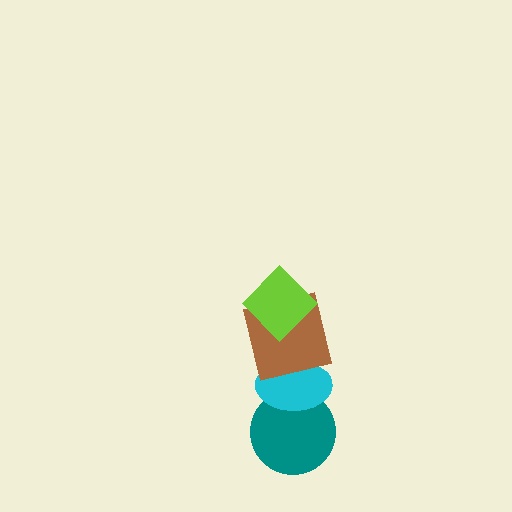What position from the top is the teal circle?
The teal circle is 4th from the top.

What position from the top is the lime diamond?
The lime diamond is 1st from the top.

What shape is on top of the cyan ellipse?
The brown square is on top of the cyan ellipse.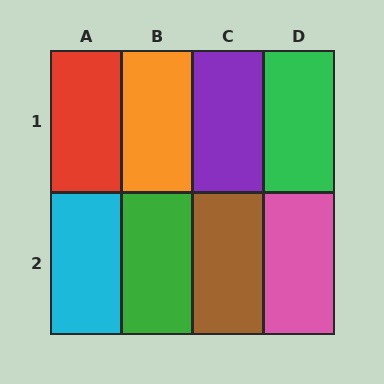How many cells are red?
1 cell is red.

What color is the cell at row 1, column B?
Orange.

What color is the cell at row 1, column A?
Red.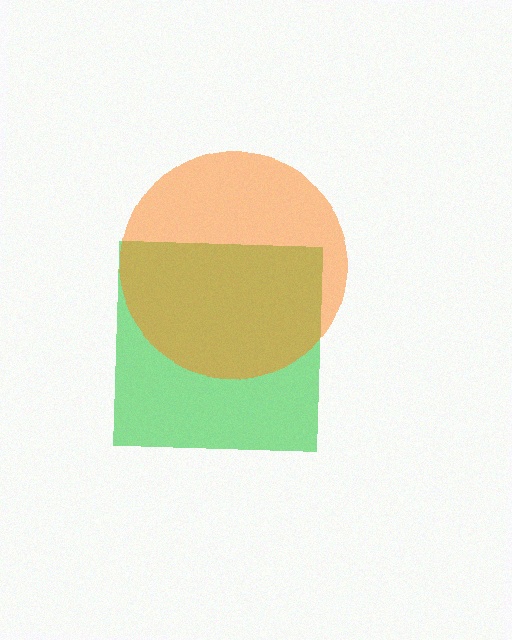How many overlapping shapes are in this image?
There are 2 overlapping shapes in the image.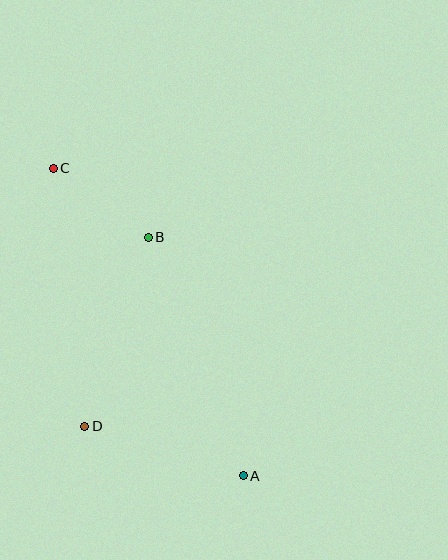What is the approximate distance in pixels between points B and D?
The distance between B and D is approximately 199 pixels.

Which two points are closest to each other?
Points B and C are closest to each other.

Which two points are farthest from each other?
Points A and C are farthest from each other.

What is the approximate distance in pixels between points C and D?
The distance between C and D is approximately 260 pixels.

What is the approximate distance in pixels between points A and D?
The distance between A and D is approximately 166 pixels.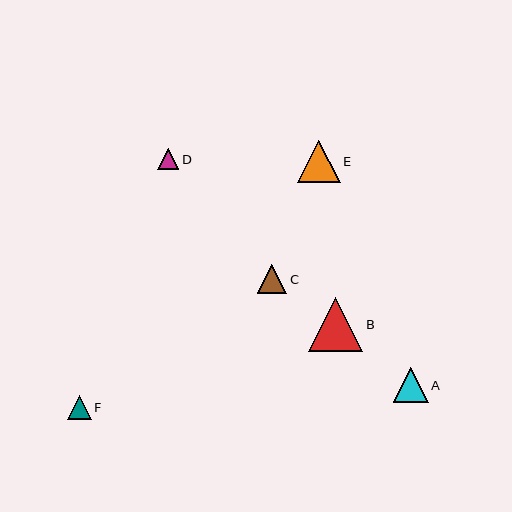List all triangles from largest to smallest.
From largest to smallest: B, E, A, C, F, D.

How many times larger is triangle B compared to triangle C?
Triangle B is approximately 1.9 times the size of triangle C.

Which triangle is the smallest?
Triangle D is the smallest with a size of approximately 21 pixels.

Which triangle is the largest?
Triangle B is the largest with a size of approximately 54 pixels.